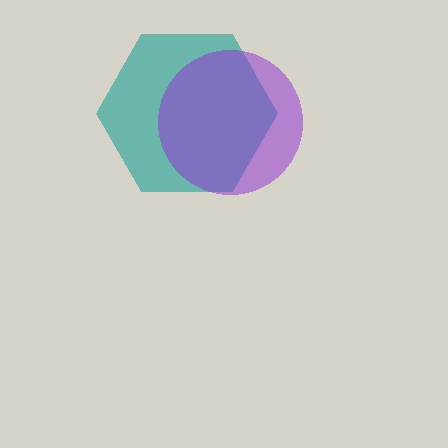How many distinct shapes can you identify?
There are 2 distinct shapes: a teal hexagon, a purple circle.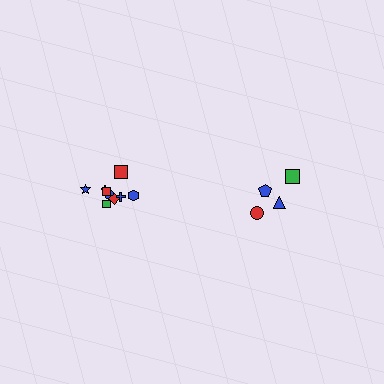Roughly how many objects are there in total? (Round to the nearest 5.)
Roughly 15 objects in total.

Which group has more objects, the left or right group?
The left group.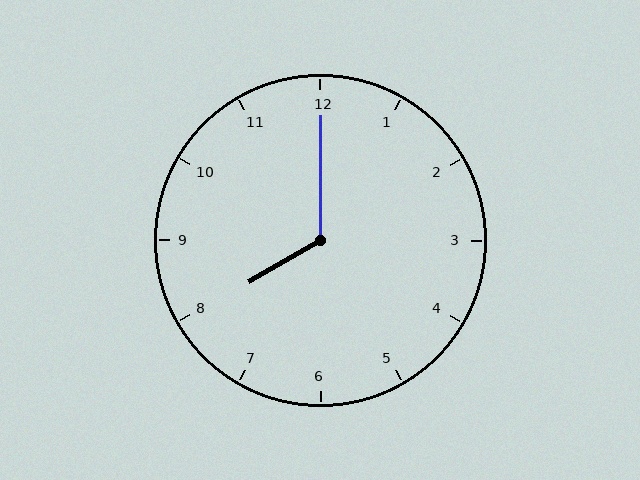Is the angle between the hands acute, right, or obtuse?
It is obtuse.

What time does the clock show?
8:00.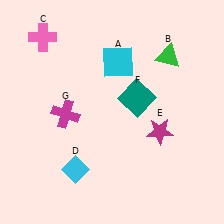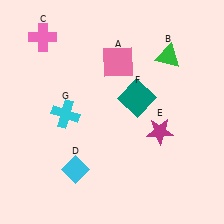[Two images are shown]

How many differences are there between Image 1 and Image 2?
There are 2 differences between the two images.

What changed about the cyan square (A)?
In Image 1, A is cyan. In Image 2, it changed to pink.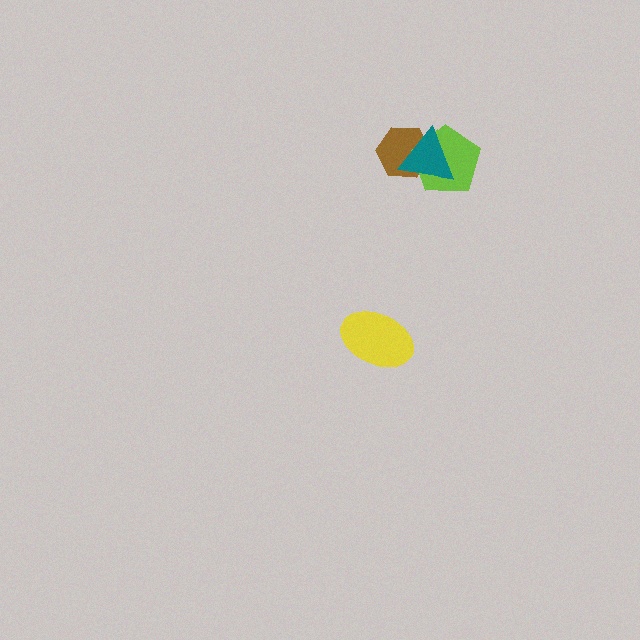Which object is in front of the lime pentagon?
The teal triangle is in front of the lime pentagon.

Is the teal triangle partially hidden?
No, no other shape covers it.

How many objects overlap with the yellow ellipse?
0 objects overlap with the yellow ellipse.